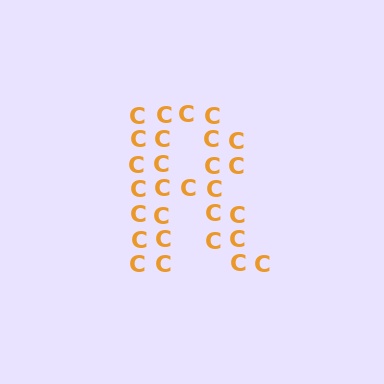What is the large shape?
The large shape is the letter R.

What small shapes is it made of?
It is made of small letter C's.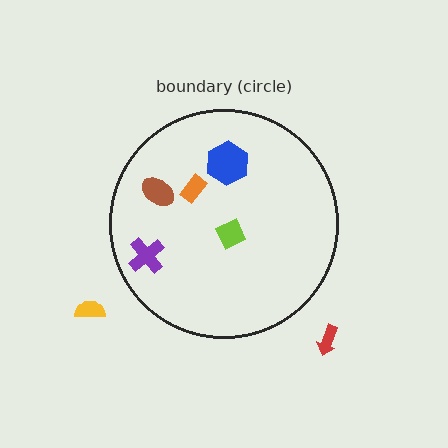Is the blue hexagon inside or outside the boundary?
Inside.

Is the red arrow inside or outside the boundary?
Outside.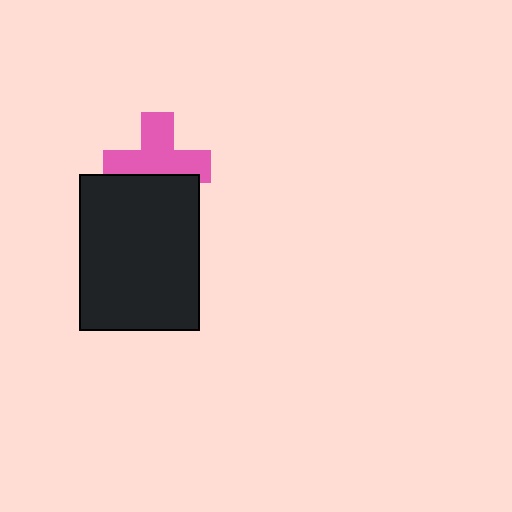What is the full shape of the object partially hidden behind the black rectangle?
The partially hidden object is a pink cross.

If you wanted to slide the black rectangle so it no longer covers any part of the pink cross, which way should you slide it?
Slide it down — that is the most direct way to separate the two shapes.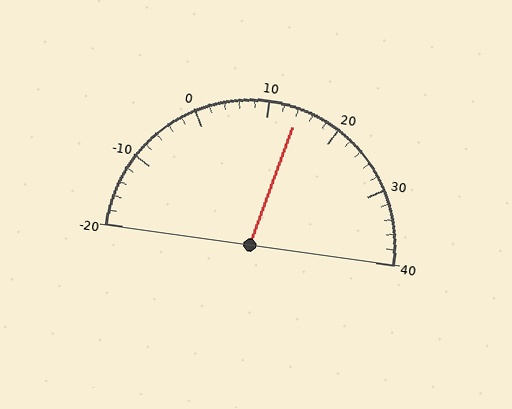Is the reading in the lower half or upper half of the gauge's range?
The reading is in the upper half of the range (-20 to 40).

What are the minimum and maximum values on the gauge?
The gauge ranges from -20 to 40.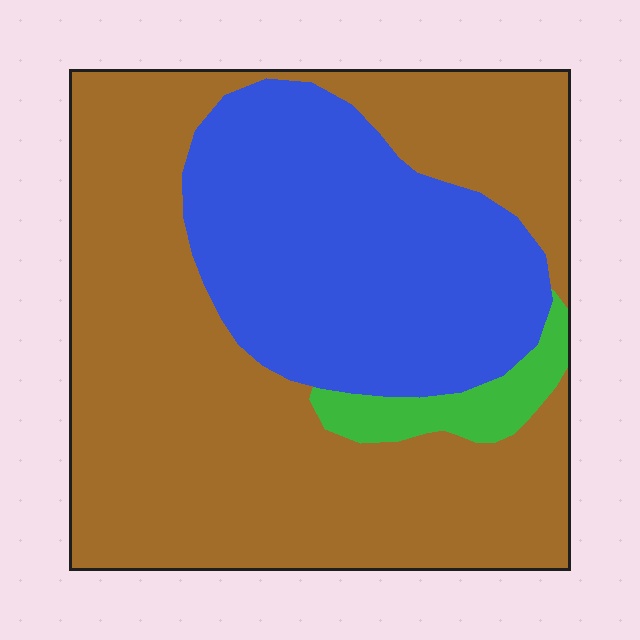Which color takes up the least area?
Green, at roughly 5%.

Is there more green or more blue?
Blue.